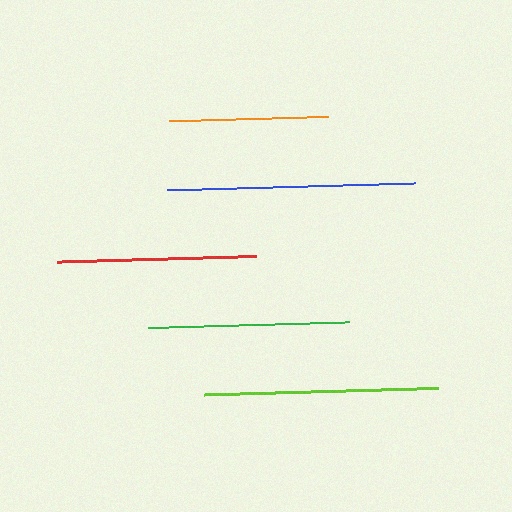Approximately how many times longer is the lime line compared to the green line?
The lime line is approximately 1.2 times the length of the green line.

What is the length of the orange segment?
The orange segment is approximately 159 pixels long.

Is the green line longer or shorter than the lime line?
The lime line is longer than the green line.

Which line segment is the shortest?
The orange line is the shortest at approximately 159 pixels.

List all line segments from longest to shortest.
From longest to shortest: blue, lime, green, red, orange.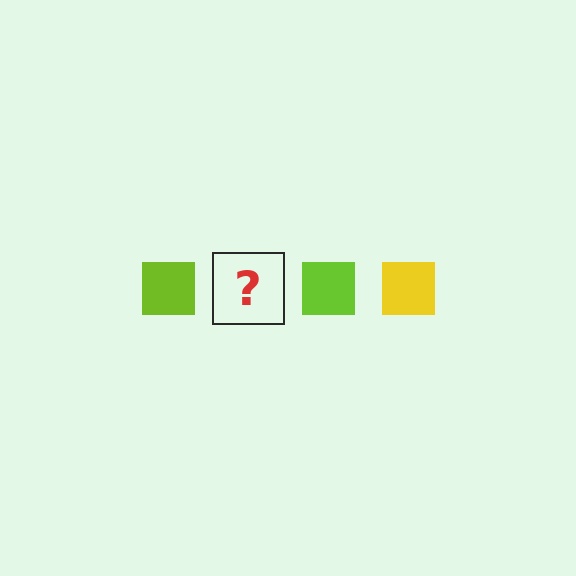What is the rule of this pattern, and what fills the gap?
The rule is that the pattern cycles through lime, yellow squares. The gap should be filled with a yellow square.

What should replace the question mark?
The question mark should be replaced with a yellow square.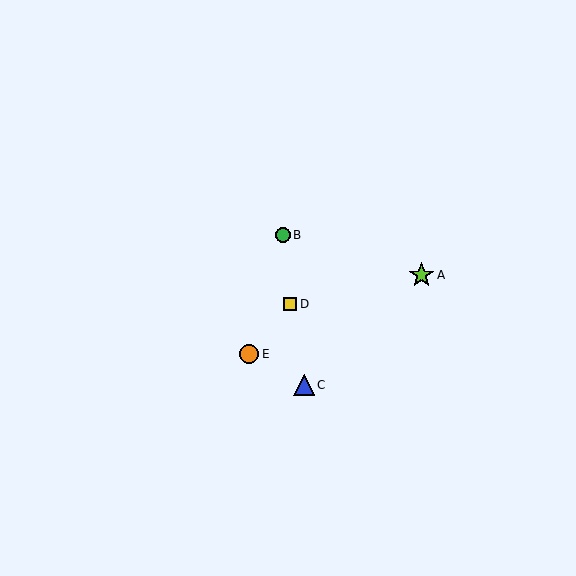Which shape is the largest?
The lime star (labeled A) is the largest.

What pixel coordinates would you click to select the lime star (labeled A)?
Click at (422, 275) to select the lime star A.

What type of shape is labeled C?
Shape C is a blue triangle.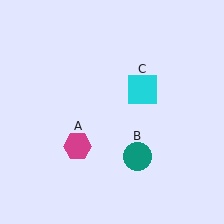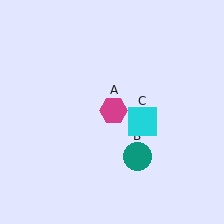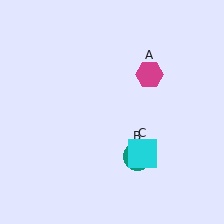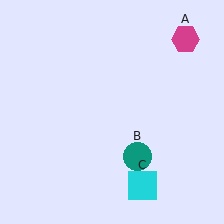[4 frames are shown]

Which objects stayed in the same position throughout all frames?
Teal circle (object B) remained stationary.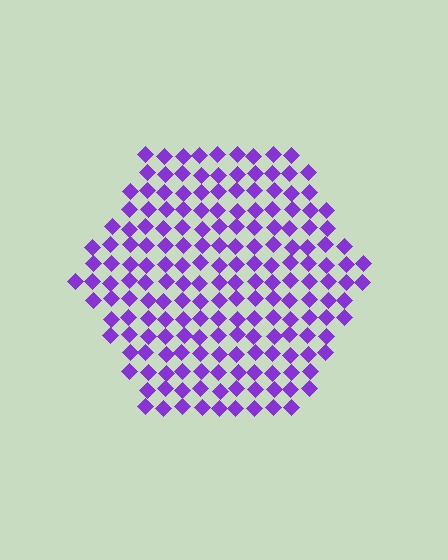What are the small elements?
The small elements are diamonds.